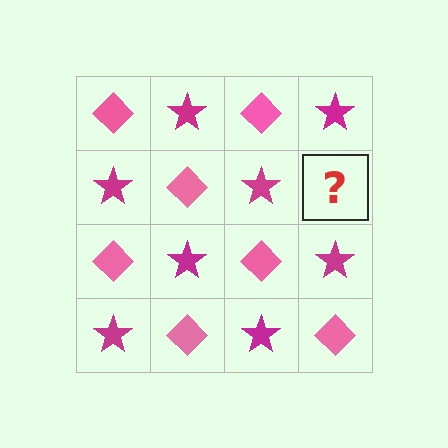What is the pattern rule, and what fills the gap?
The rule is that it alternates pink diamond and magenta star in a checkerboard pattern. The gap should be filled with a pink diamond.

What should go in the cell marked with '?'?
The missing cell should contain a pink diamond.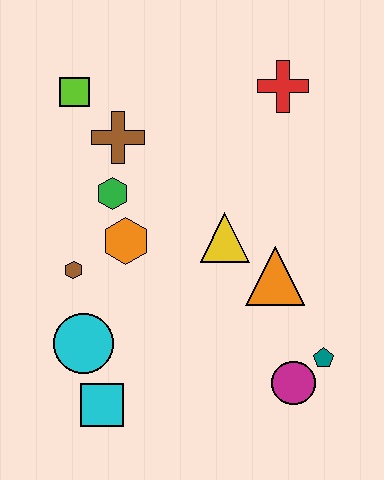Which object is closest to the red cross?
The yellow triangle is closest to the red cross.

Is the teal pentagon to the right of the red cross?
Yes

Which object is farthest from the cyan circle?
The red cross is farthest from the cyan circle.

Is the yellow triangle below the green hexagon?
Yes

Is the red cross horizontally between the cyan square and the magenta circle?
Yes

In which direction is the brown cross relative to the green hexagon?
The brown cross is above the green hexagon.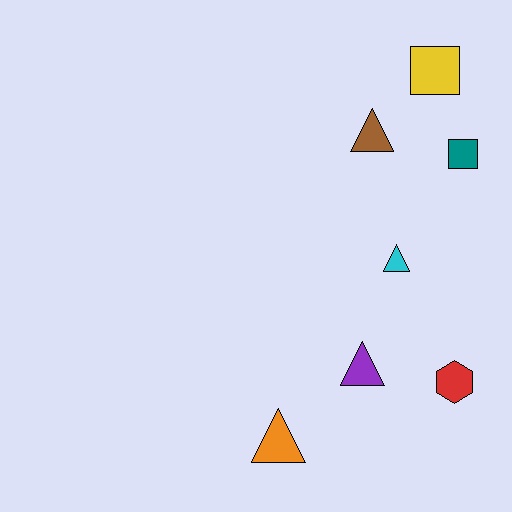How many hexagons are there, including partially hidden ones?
There is 1 hexagon.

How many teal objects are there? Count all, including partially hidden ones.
There is 1 teal object.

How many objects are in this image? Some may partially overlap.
There are 7 objects.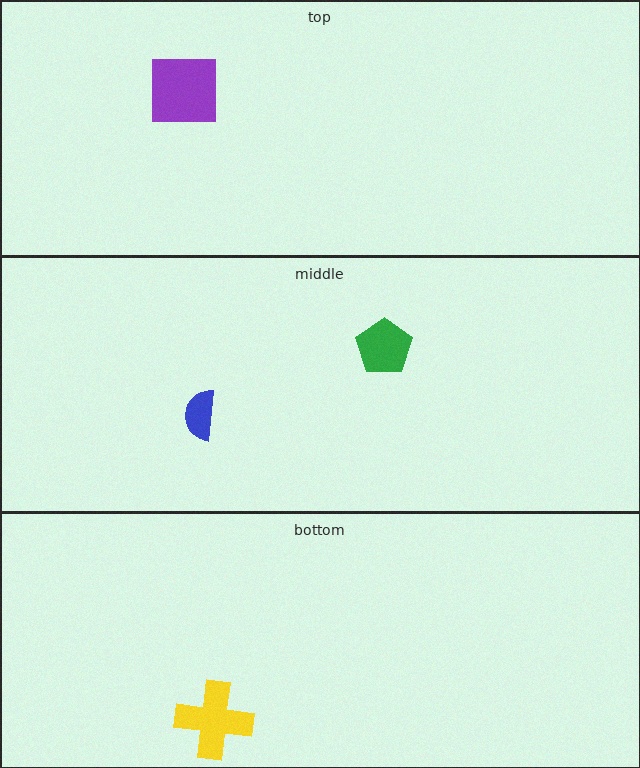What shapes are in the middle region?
The green pentagon, the blue semicircle.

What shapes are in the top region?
The purple square.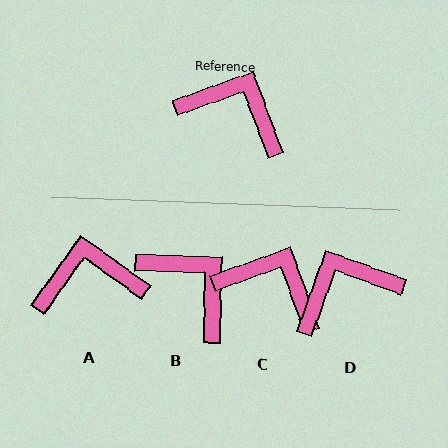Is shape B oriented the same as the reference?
No, it is off by about 21 degrees.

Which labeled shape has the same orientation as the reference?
C.